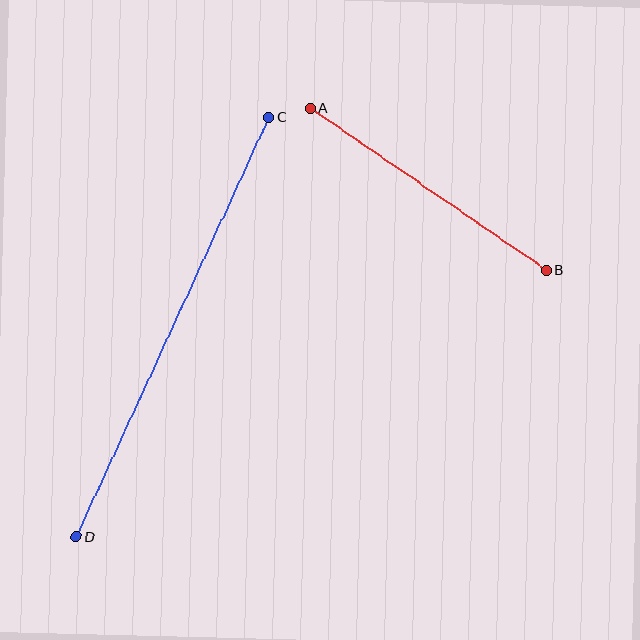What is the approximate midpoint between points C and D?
The midpoint is at approximately (173, 327) pixels.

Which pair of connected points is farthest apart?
Points C and D are farthest apart.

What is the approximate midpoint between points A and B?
The midpoint is at approximately (429, 189) pixels.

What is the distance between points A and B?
The distance is approximately 286 pixels.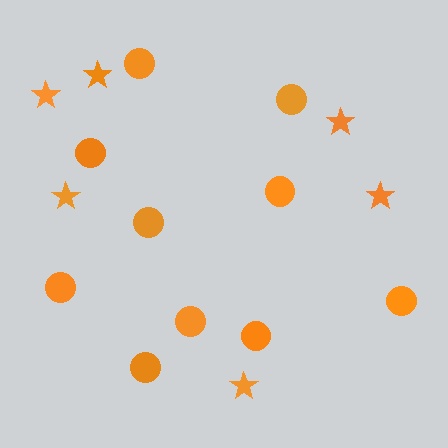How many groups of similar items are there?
There are 2 groups: one group of stars (6) and one group of circles (10).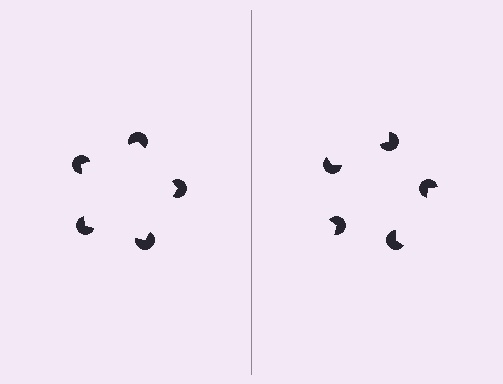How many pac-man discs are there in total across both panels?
10 — 5 on each side.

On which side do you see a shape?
An illusory pentagon appears on the left side. On the right side the wedge cuts are rotated, so no coherent shape forms.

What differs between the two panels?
The pac-man discs are positioned identically on both sides; only the wedge orientations differ. On the left they align to a pentagon; on the right they are misaligned.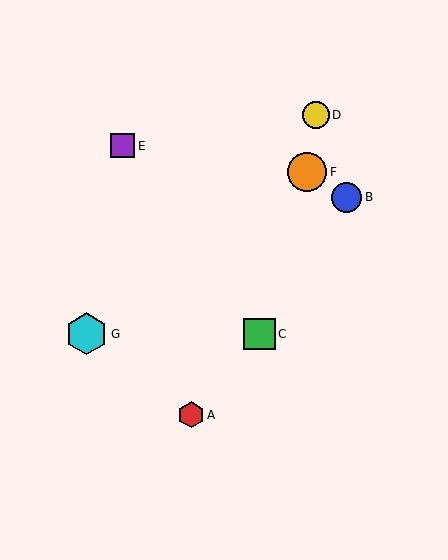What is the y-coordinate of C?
Object C is at y≈334.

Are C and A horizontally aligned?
No, C is at y≈334 and A is at y≈415.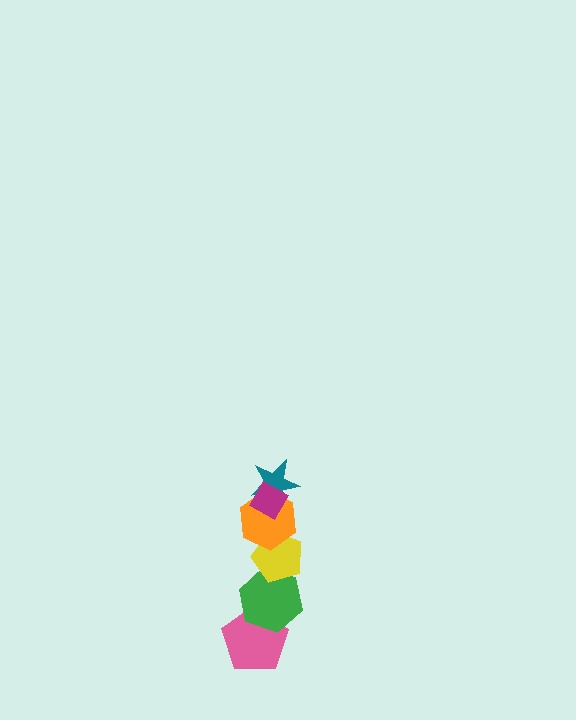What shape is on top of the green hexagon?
The yellow pentagon is on top of the green hexagon.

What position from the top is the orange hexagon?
The orange hexagon is 3rd from the top.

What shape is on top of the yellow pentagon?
The orange hexagon is on top of the yellow pentagon.